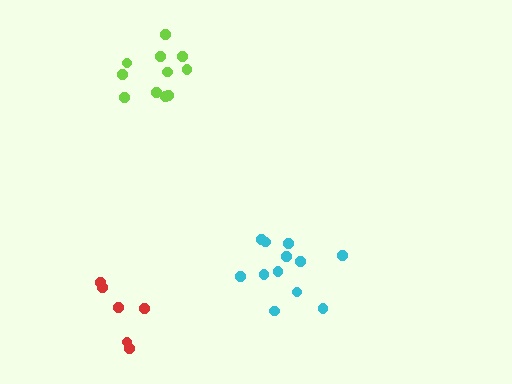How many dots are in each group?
Group 1: 6 dots, Group 2: 12 dots, Group 3: 11 dots (29 total).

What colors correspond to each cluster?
The clusters are colored: red, cyan, lime.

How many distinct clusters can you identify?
There are 3 distinct clusters.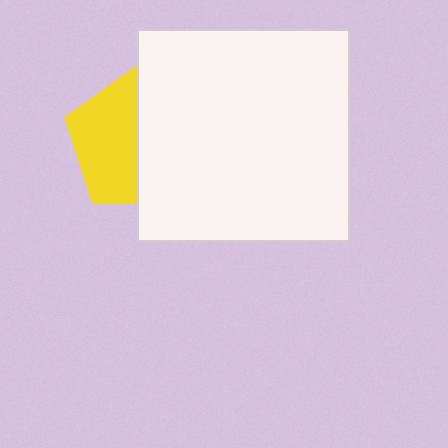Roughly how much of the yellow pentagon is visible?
About half of it is visible (roughly 49%).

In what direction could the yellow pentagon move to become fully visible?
The yellow pentagon could move left. That would shift it out from behind the white square entirely.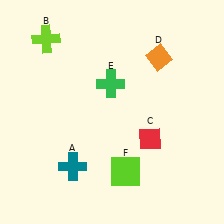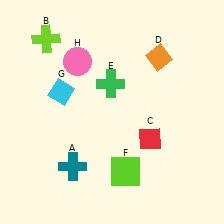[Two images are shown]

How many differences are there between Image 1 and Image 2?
There are 2 differences between the two images.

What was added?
A cyan diamond (G), a pink circle (H) were added in Image 2.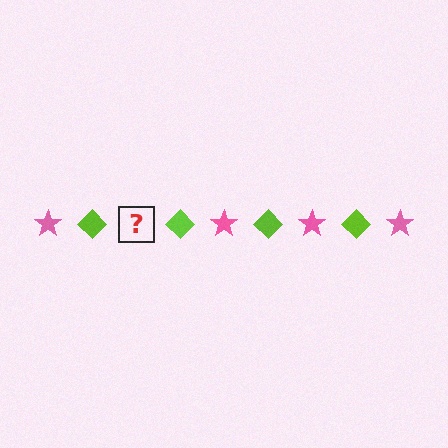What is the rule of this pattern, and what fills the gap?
The rule is that the pattern alternates between pink star and lime diamond. The gap should be filled with a pink star.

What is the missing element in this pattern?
The missing element is a pink star.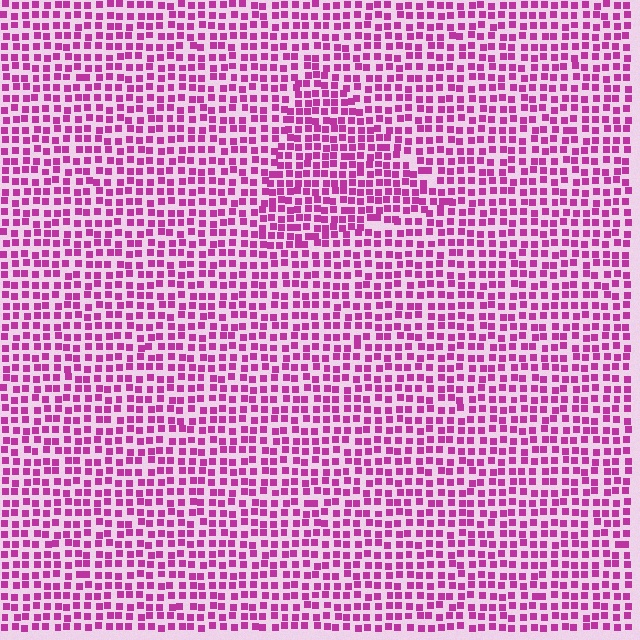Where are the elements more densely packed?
The elements are more densely packed inside the triangle boundary.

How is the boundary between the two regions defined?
The boundary is defined by a change in element density (approximately 1.4x ratio). All elements are the same color, size, and shape.